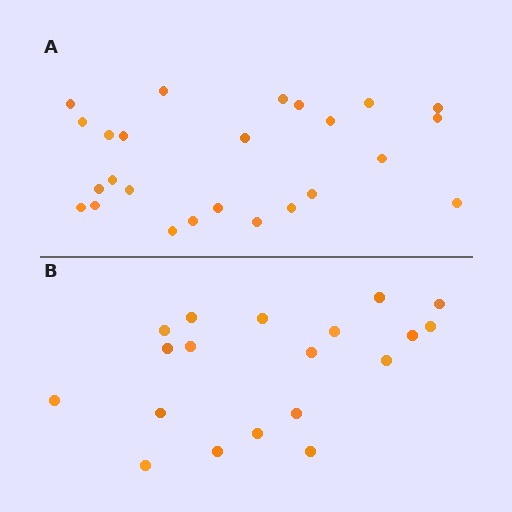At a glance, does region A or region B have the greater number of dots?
Region A (the top region) has more dots.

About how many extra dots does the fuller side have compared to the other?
Region A has about 6 more dots than region B.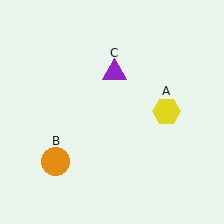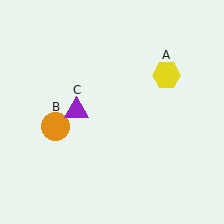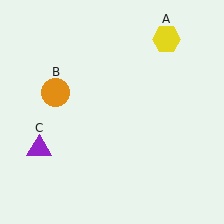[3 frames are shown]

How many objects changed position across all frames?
3 objects changed position: yellow hexagon (object A), orange circle (object B), purple triangle (object C).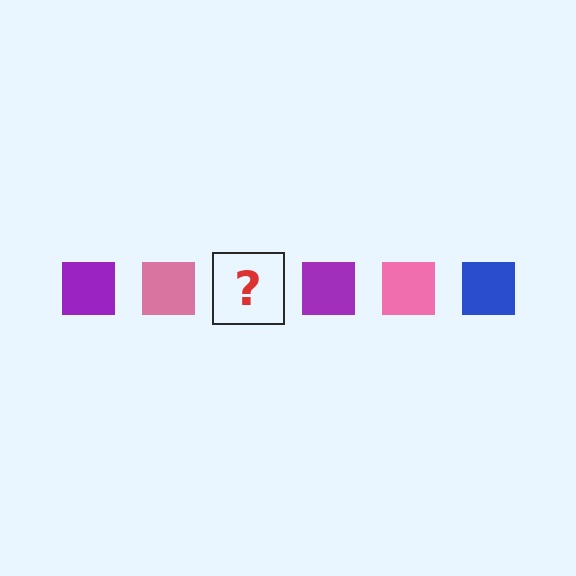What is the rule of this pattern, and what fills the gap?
The rule is that the pattern cycles through purple, pink, blue squares. The gap should be filled with a blue square.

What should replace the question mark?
The question mark should be replaced with a blue square.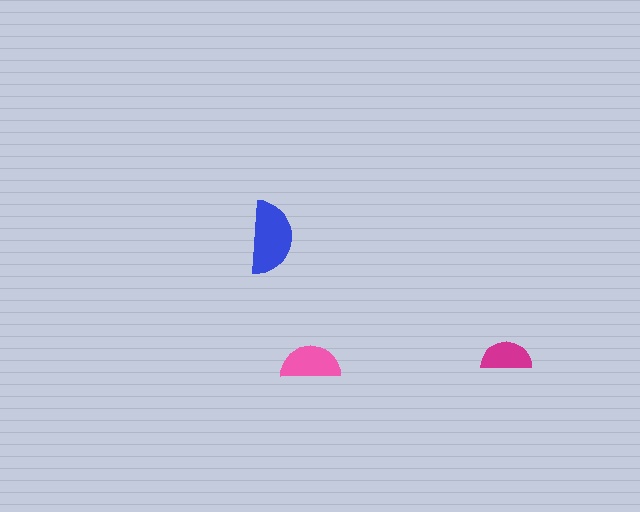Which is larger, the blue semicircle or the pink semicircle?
The blue one.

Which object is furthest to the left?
The blue semicircle is leftmost.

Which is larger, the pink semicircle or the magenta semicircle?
The pink one.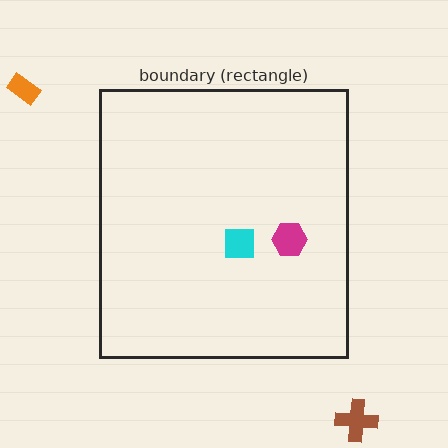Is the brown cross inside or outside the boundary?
Outside.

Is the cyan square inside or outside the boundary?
Inside.